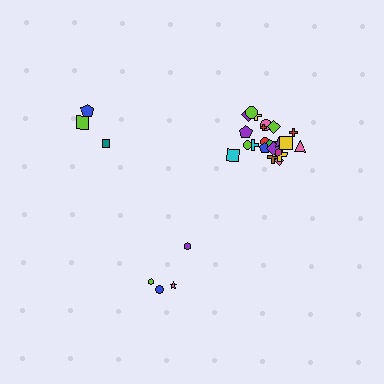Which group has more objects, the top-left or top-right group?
The top-right group.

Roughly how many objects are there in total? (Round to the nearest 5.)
Roughly 30 objects in total.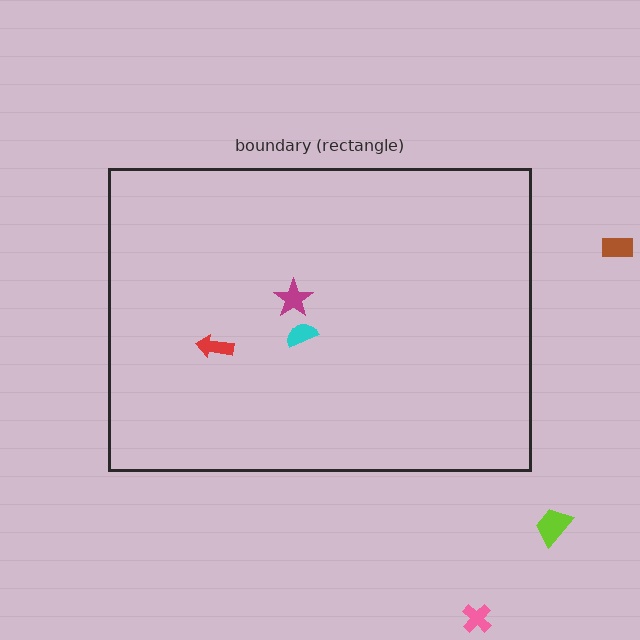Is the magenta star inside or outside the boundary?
Inside.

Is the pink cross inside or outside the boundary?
Outside.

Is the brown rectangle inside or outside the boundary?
Outside.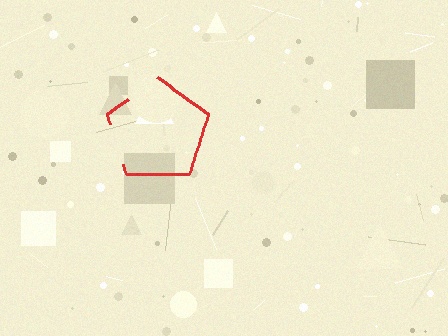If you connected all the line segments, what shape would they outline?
They would outline a pentagon.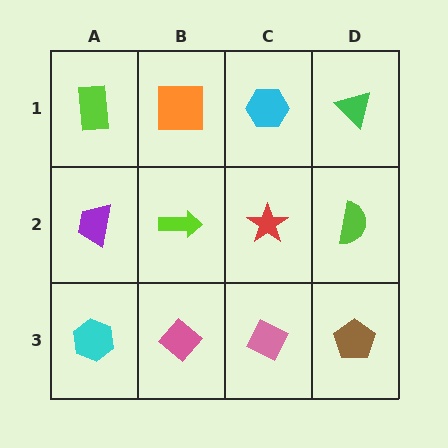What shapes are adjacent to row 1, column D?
A lime semicircle (row 2, column D), a cyan hexagon (row 1, column C).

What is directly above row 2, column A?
A lime rectangle.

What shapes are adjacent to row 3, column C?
A red star (row 2, column C), a pink diamond (row 3, column B), a brown pentagon (row 3, column D).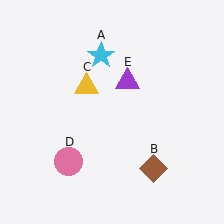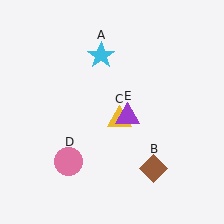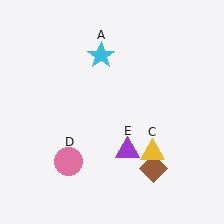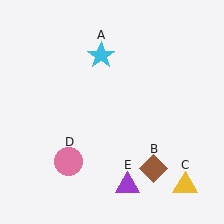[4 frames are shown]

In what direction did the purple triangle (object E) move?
The purple triangle (object E) moved down.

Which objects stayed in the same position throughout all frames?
Cyan star (object A) and brown diamond (object B) and pink circle (object D) remained stationary.